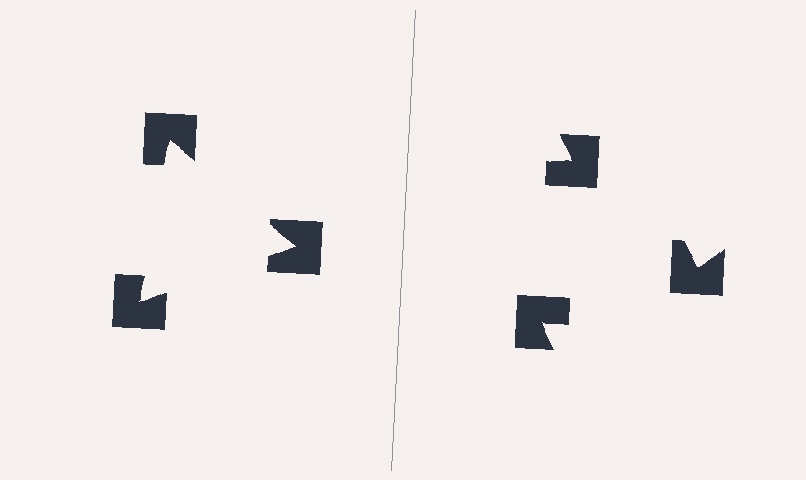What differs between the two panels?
The notched squares are positioned identically on both sides; only the wedge orientations differ. On the left they align to a triangle; on the right they are misaligned.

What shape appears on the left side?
An illusory triangle.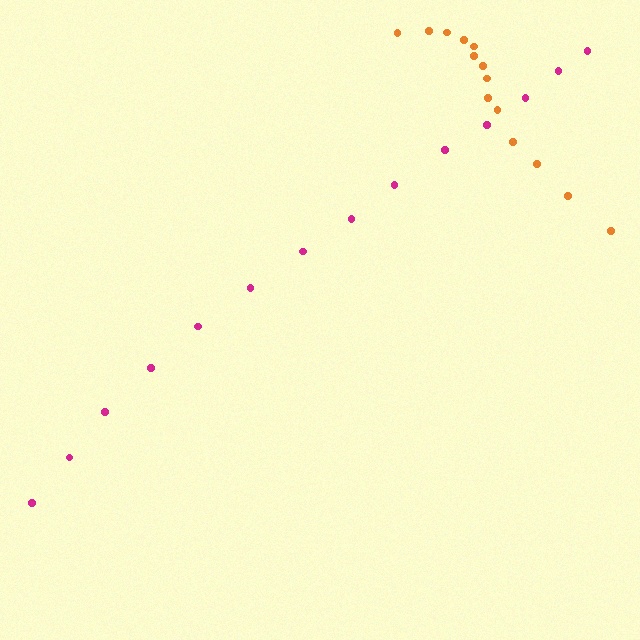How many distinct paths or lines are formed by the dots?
There are 2 distinct paths.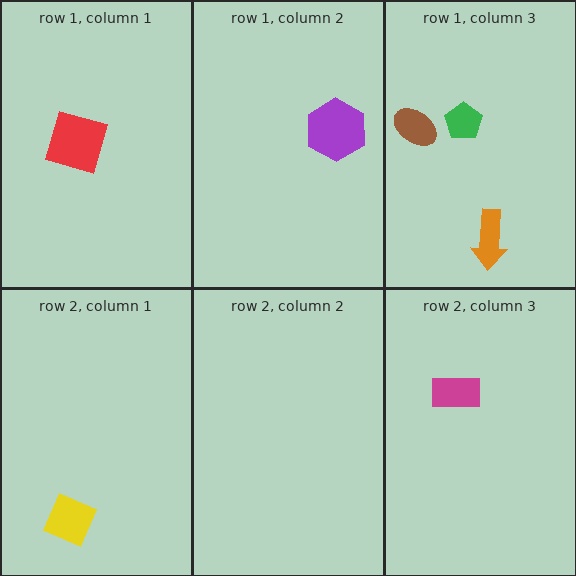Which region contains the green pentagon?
The row 1, column 3 region.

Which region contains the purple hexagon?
The row 1, column 2 region.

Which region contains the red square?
The row 1, column 1 region.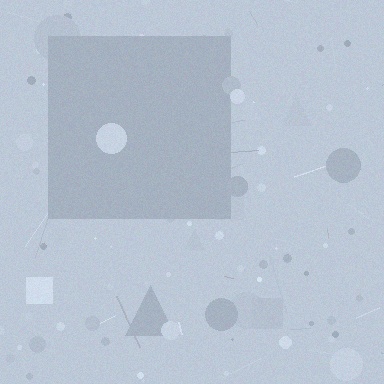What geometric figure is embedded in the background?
A square is embedded in the background.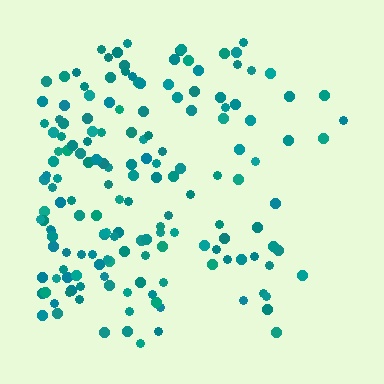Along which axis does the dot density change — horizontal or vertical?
Horizontal.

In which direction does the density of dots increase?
From right to left, with the left side densest.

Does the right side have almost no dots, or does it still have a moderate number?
Still a moderate number, just noticeably fewer than the left.